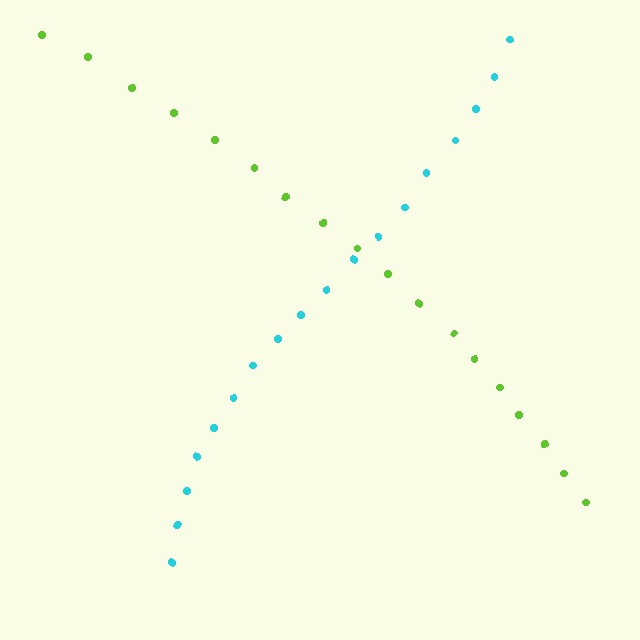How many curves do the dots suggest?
There are 2 distinct paths.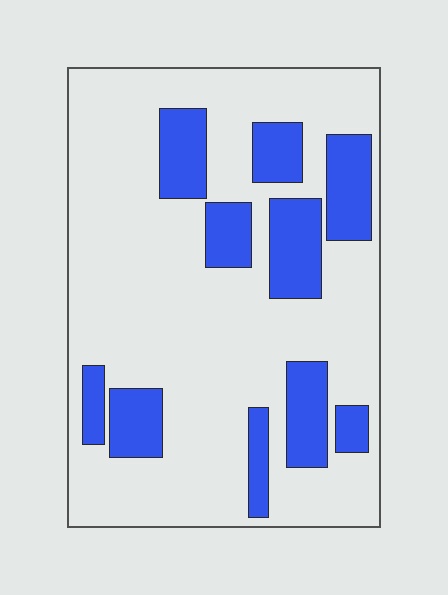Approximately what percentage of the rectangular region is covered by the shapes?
Approximately 25%.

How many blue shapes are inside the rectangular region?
10.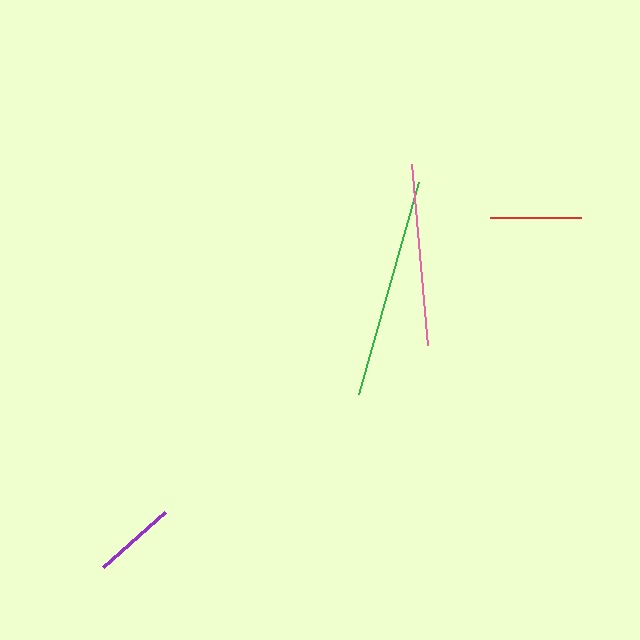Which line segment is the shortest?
The purple line is the shortest at approximately 83 pixels.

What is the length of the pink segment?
The pink segment is approximately 182 pixels long.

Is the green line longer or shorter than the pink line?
The green line is longer than the pink line.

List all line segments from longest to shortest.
From longest to shortest: green, pink, red, purple.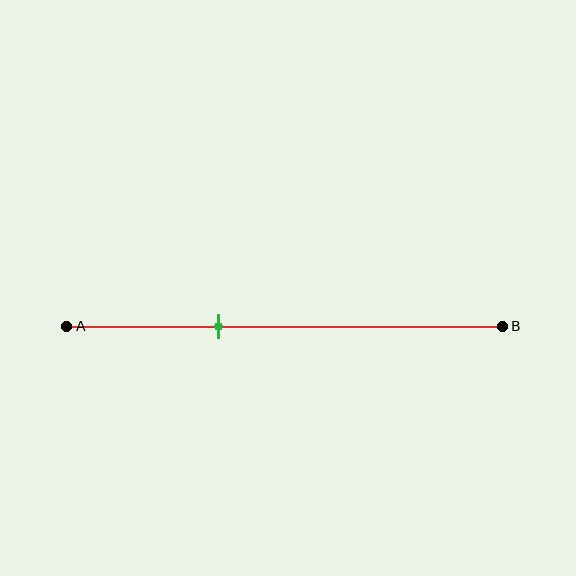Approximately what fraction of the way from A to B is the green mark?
The green mark is approximately 35% of the way from A to B.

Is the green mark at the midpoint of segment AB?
No, the mark is at about 35% from A, not at the 50% midpoint.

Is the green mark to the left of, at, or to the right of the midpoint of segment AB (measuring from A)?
The green mark is to the left of the midpoint of segment AB.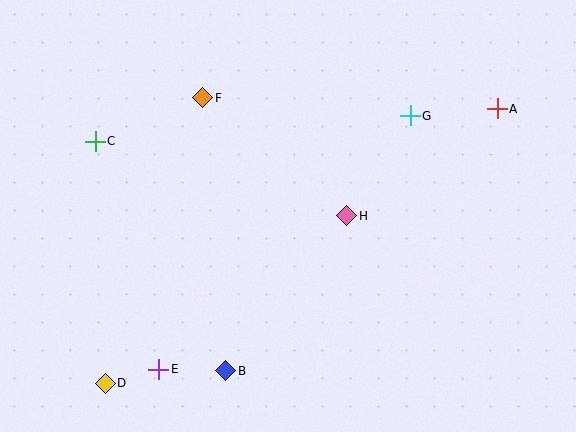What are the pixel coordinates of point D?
Point D is at (105, 383).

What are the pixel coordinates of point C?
Point C is at (95, 141).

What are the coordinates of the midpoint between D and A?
The midpoint between D and A is at (301, 246).